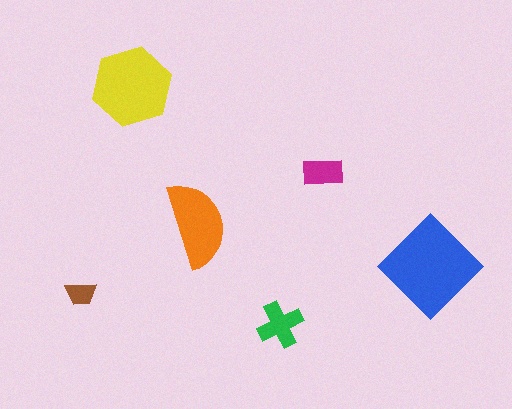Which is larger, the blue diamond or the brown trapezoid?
The blue diamond.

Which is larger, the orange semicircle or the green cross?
The orange semicircle.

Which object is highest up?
The yellow hexagon is topmost.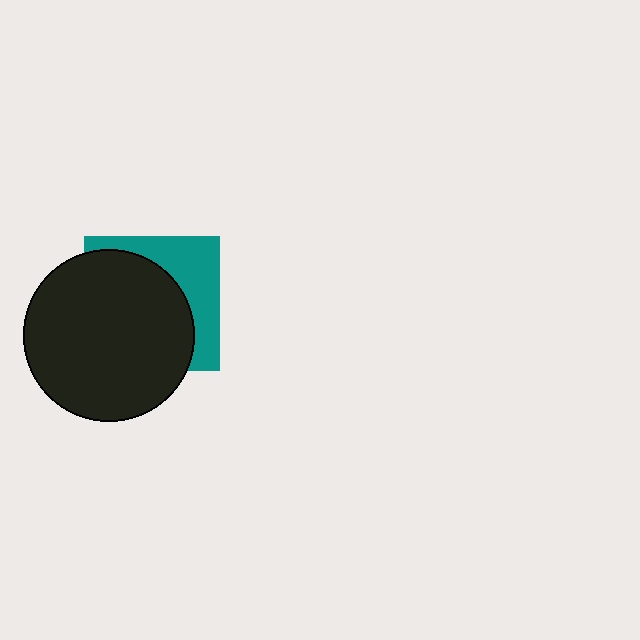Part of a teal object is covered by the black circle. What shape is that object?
It is a square.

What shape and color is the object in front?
The object in front is a black circle.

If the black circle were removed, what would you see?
You would see the complete teal square.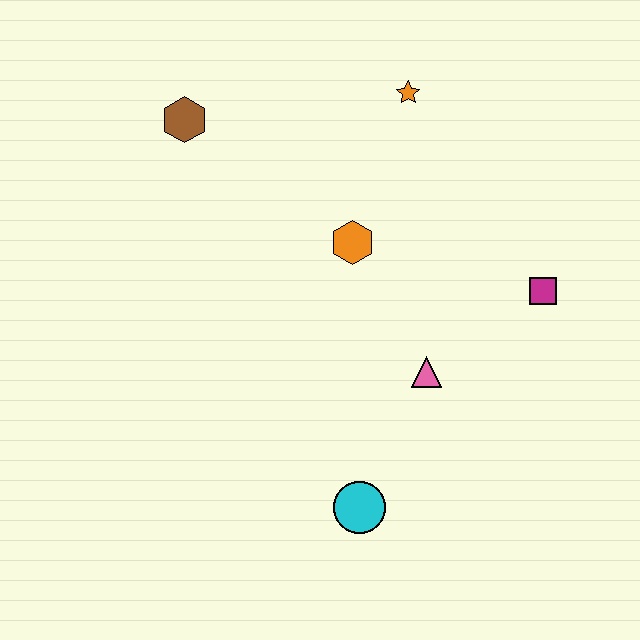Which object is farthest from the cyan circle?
The brown hexagon is farthest from the cyan circle.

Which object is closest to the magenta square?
The pink triangle is closest to the magenta square.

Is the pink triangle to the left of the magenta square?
Yes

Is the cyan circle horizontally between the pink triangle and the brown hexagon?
Yes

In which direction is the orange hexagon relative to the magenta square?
The orange hexagon is to the left of the magenta square.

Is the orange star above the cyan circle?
Yes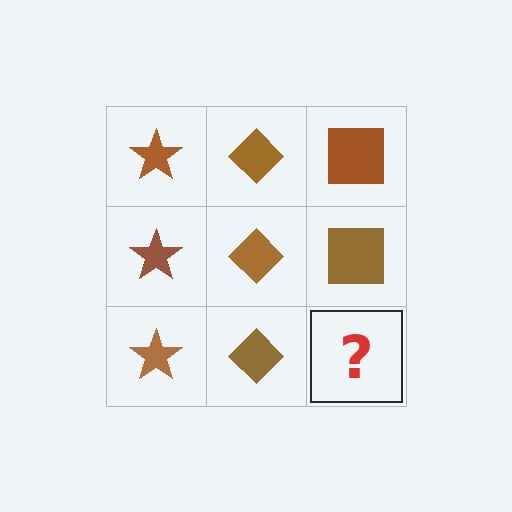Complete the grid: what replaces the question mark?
The question mark should be replaced with a brown square.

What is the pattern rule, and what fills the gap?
The rule is that each column has a consistent shape. The gap should be filled with a brown square.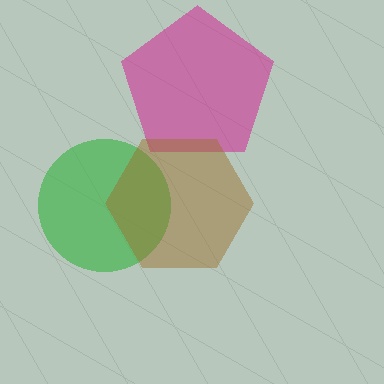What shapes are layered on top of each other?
The layered shapes are: a green circle, a magenta pentagon, a brown hexagon.